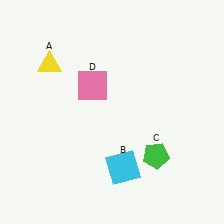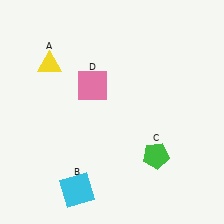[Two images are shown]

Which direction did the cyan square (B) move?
The cyan square (B) moved left.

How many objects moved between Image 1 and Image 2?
1 object moved between the two images.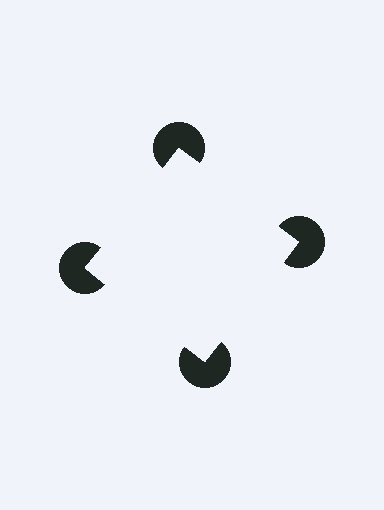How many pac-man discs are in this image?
There are 4 — one at each vertex of the illusory square.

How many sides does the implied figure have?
4 sides.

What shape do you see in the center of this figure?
An illusory square — its edges are inferred from the aligned wedge cuts in the pac-man discs, not physically drawn.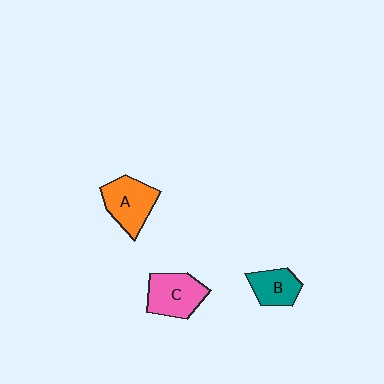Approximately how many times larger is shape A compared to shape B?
Approximately 1.4 times.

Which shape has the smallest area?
Shape B (teal).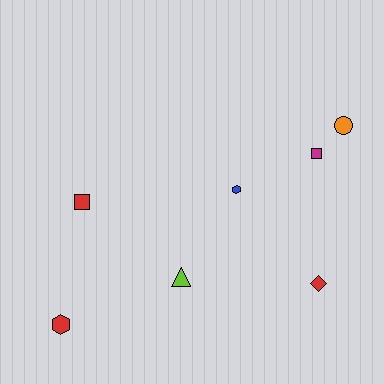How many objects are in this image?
There are 7 objects.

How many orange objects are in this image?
There is 1 orange object.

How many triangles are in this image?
There is 1 triangle.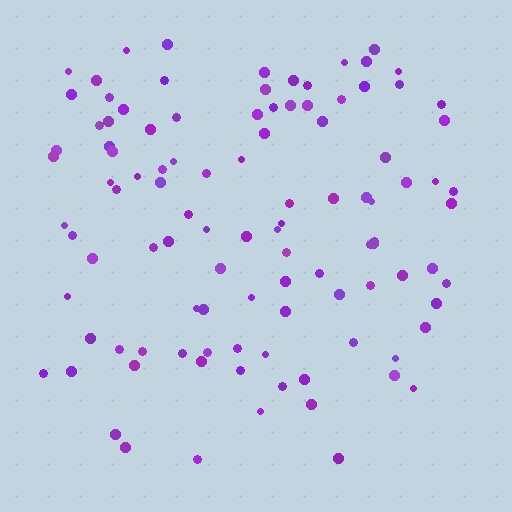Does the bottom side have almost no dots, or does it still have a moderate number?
Still a moderate number, just noticeably fewer than the top.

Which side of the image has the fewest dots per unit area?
The bottom.